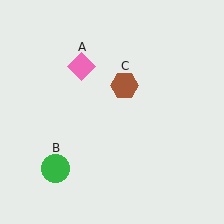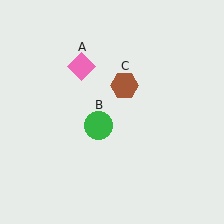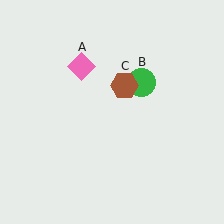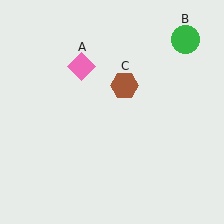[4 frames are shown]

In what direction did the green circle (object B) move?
The green circle (object B) moved up and to the right.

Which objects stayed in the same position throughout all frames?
Pink diamond (object A) and brown hexagon (object C) remained stationary.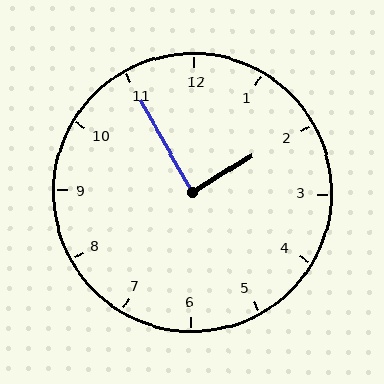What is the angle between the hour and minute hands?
Approximately 88 degrees.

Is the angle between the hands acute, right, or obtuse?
It is right.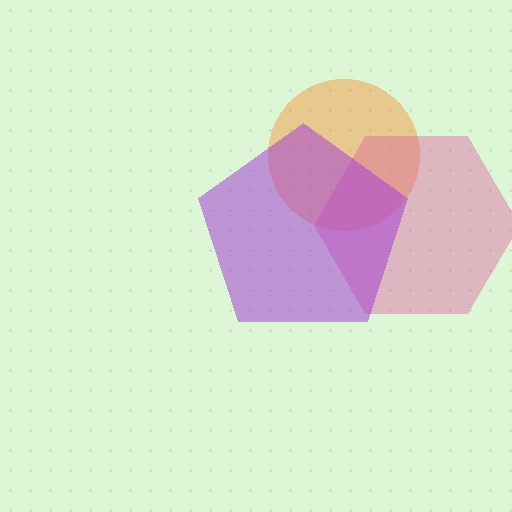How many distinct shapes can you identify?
There are 3 distinct shapes: an orange circle, a pink hexagon, a purple pentagon.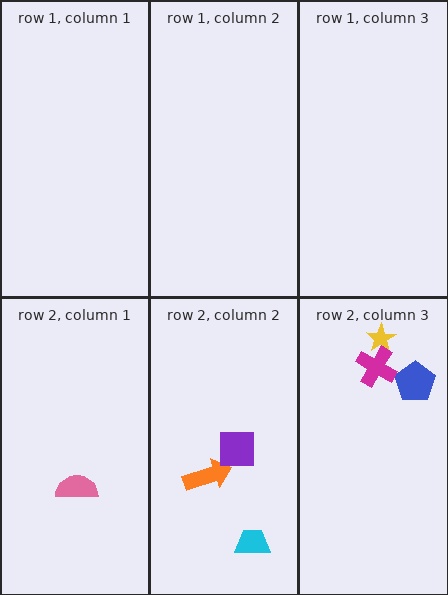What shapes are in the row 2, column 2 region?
The orange arrow, the purple square, the cyan trapezoid.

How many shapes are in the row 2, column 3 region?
3.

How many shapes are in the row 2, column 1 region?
1.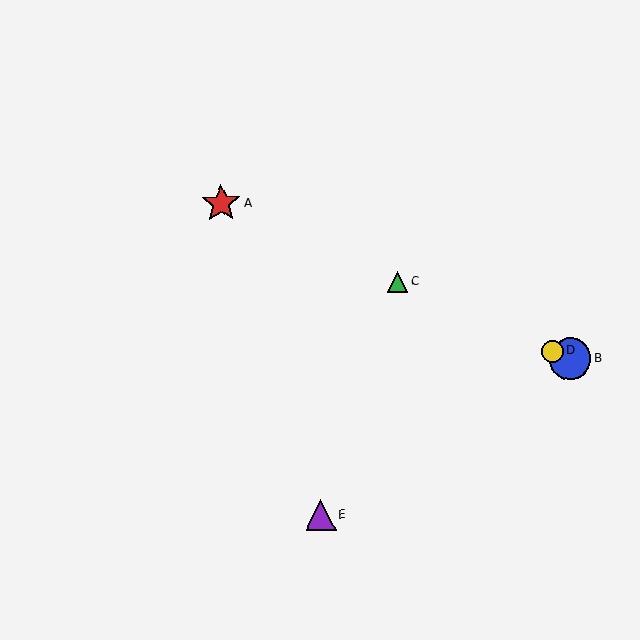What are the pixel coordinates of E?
Object E is at (321, 515).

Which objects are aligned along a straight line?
Objects A, B, C, D are aligned along a straight line.